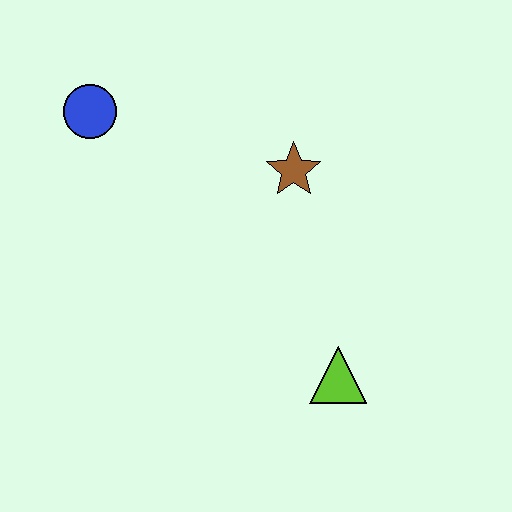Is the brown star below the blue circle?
Yes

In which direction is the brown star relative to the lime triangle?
The brown star is above the lime triangle.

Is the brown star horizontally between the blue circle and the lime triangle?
Yes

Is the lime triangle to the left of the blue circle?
No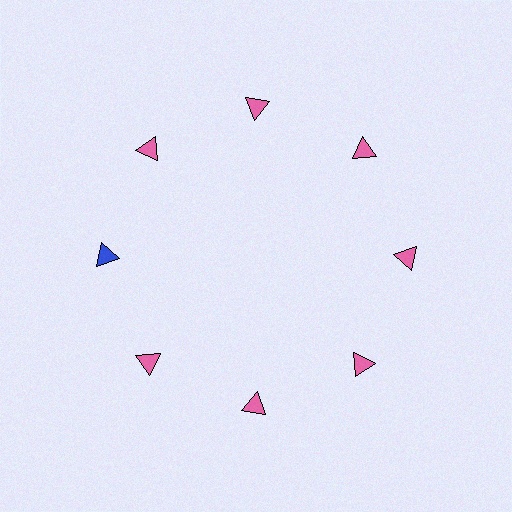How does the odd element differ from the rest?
It has a different color: blue instead of pink.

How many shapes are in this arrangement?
There are 8 shapes arranged in a ring pattern.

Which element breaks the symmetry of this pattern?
The blue triangle at roughly the 9 o'clock position breaks the symmetry. All other shapes are pink triangles.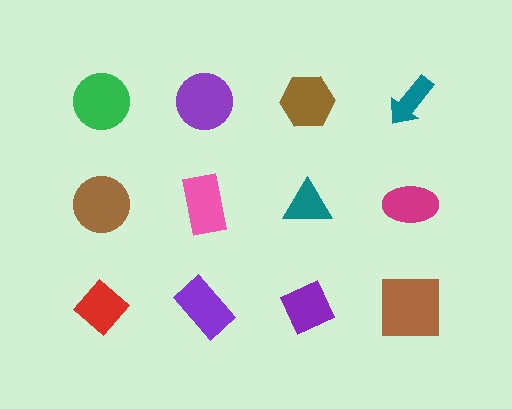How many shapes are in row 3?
4 shapes.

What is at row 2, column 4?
A magenta ellipse.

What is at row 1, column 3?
A brown hexagon.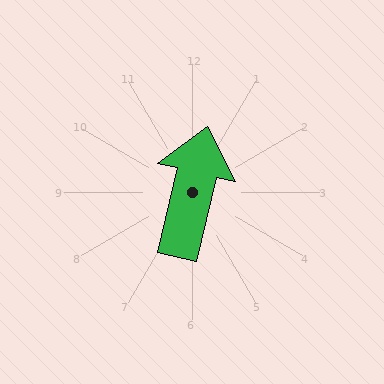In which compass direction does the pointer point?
North.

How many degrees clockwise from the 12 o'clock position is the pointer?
Approximately 13 degrees.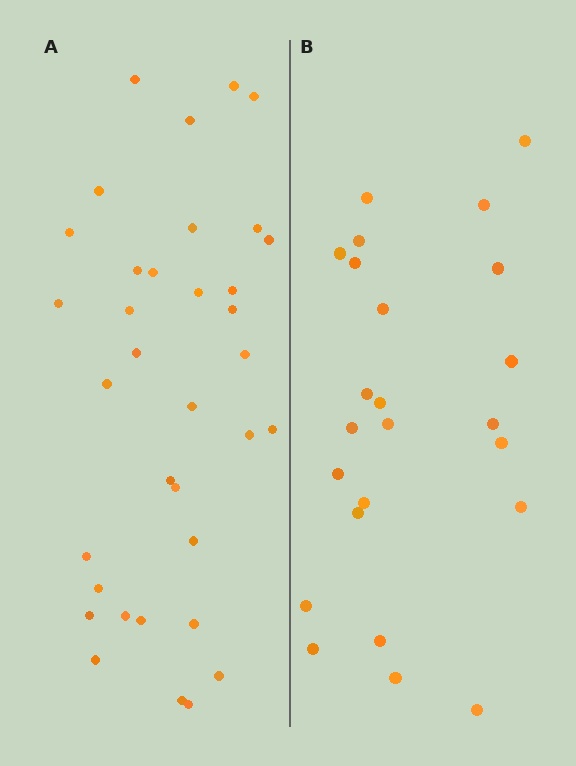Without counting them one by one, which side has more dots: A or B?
Region A (the left region) has more dots.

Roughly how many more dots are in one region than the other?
Region A has roughly 12 or so more dots than region B.